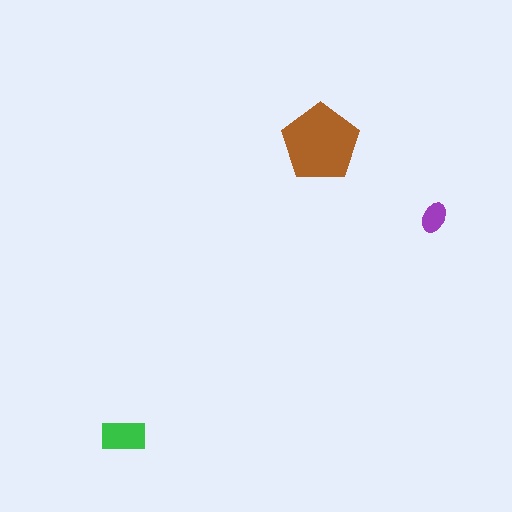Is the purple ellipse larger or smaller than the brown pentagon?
Smaller.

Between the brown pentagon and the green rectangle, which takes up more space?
The brown pentagon.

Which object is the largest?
The brown pentagon.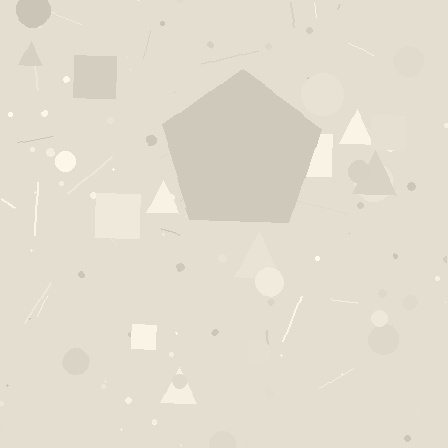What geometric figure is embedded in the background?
A pentagon is embedded in the background.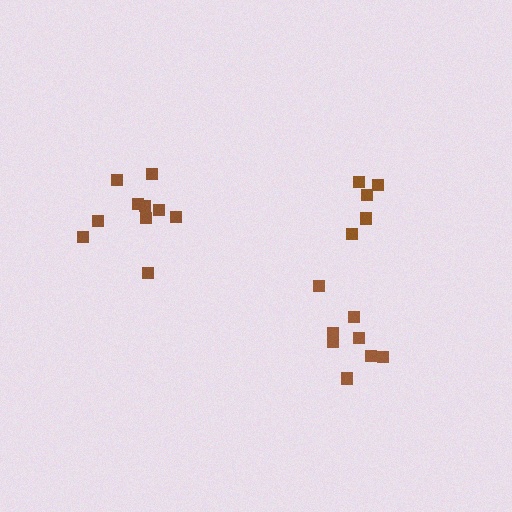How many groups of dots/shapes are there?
There are 3 groups.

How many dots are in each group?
Group 1: 10 dots, Group 2: 5 dots, Group 3: 8 dots (23 total).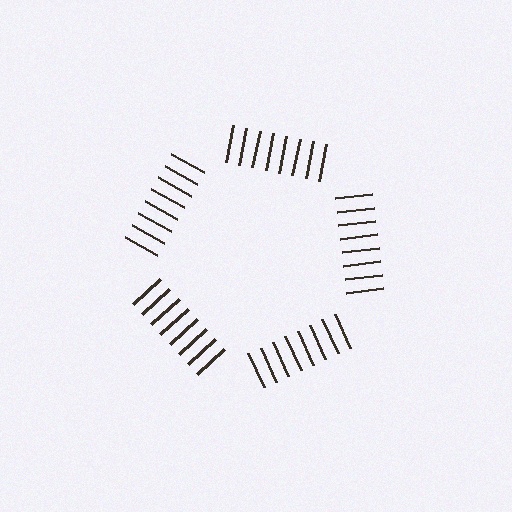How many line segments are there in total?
40 — 8 along each of the 5 edges.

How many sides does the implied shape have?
5 sides — the line-ends trace a pentagon.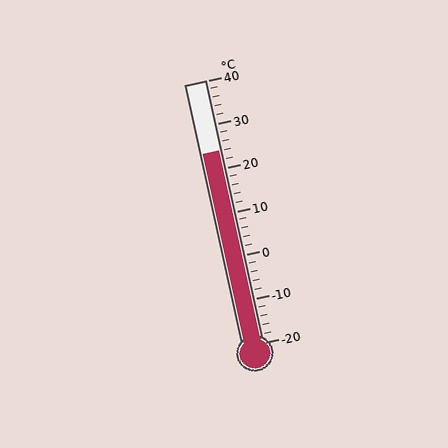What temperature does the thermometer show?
The thermometer shows approximately 24°C.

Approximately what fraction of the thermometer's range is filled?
The thermometer is filled to approximately 75% of its range.